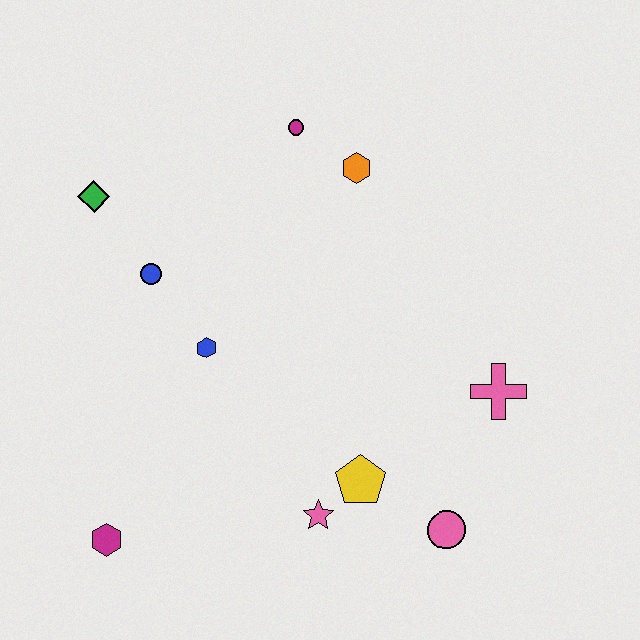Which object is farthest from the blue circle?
The pink circle is farthest from the blue circle.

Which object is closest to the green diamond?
The blue circle is closest to the green diamond.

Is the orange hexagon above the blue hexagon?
Yes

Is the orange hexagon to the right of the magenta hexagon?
Yes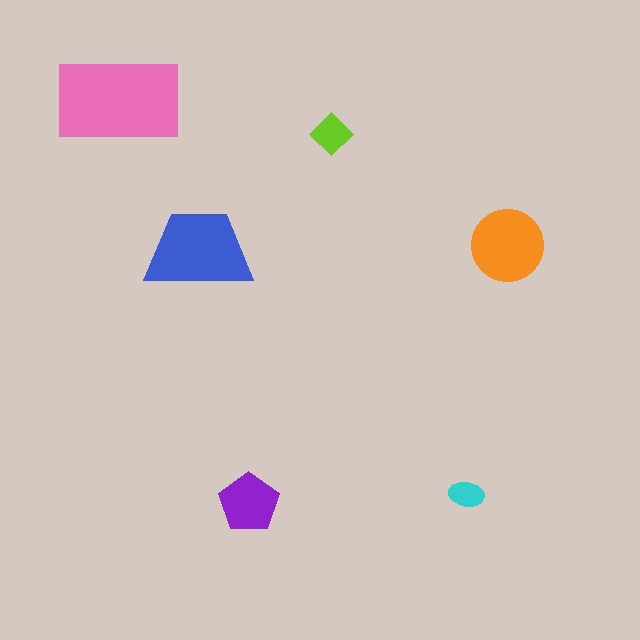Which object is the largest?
The pink rectangle.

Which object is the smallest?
The cyan ellipse.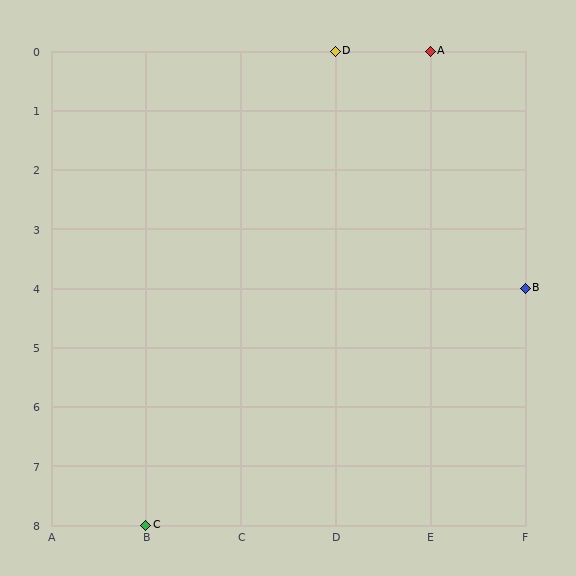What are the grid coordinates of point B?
Point B is at grid coordinates (F, 4).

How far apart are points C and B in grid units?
Points C and B are 4 columns and 4 rows apart (about 5.7 grid units diagonally).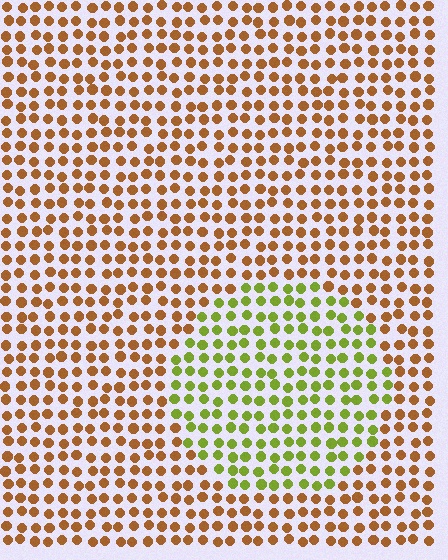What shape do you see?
I see a circle.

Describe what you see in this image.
The image is filled with small brown elements in a uniform arrangement. A circle-shaped region is visible where the elements are tinted to a slightly different hue, forming a subtle color boundary.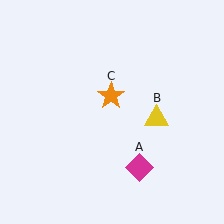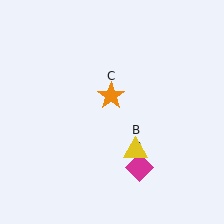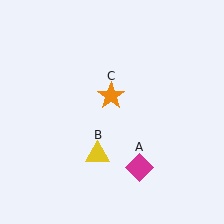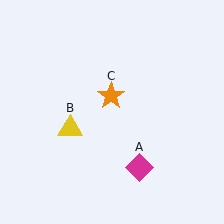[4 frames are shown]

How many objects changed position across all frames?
1 object changed position: yellow triangle (object B).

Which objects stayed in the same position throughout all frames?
Magenta diamond (object A) and orange star (object C) remained stationary.